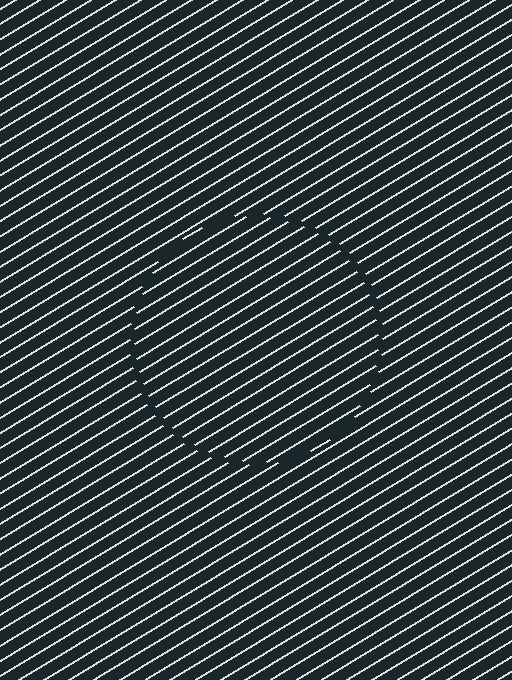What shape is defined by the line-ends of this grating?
An illusory circle. The interior of the shape contains the same grating, shifted by half a period — the contour is defined by the phase discontinuity where line-ends from the inner and outer gratings abut.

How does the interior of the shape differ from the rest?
The interior of the shape contains the same grating, shifted by half a period — the contour is defined by the phase discontinuity where line-ends from the inner and outer gratings abut.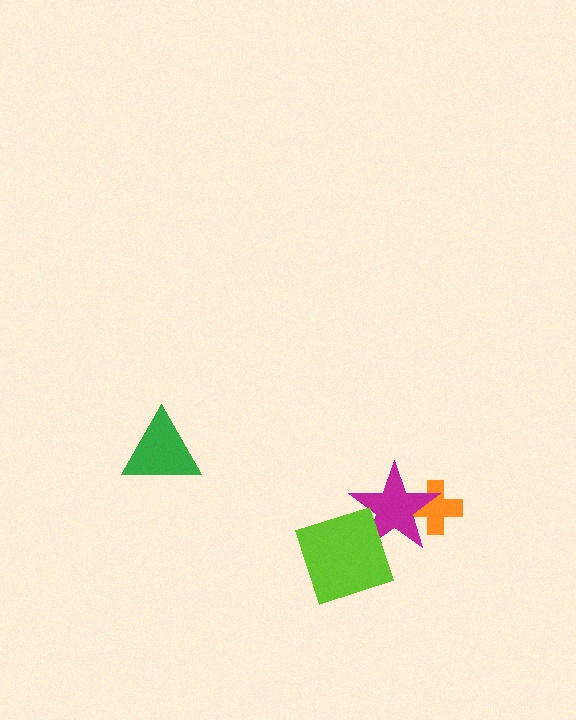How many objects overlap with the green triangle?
0 objects overlap with the green triangle.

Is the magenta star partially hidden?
Yes, it is partially covered by another shape.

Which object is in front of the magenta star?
The lime square is in front of the magenta star.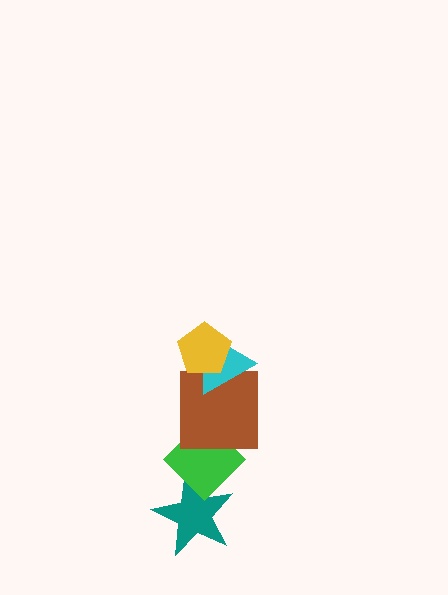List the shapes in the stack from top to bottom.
From top to bottom: the yellow pentagon, the cyan triangle, the brown square, the green diamond, the teal star.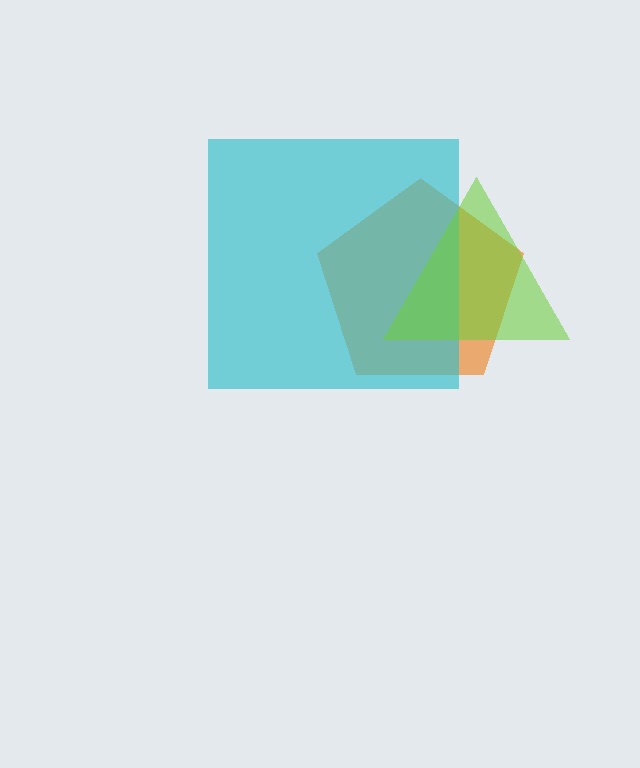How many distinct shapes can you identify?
There are 3 distinct shapes: an orange pentagon, a cyan square, a lime triangle.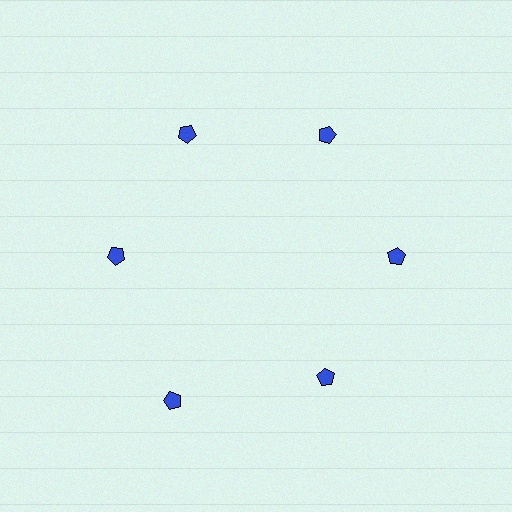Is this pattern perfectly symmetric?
No. The 6 blue pentagons are arranged in a ring, but one element near the 7 o'clock position is pushed outward from the center, breaking the 6-fold rotational symmetry.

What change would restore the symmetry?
The symmetry would be restored by moving it inward, back onto the ring so that all 6 pentagons sit at equal angles and equal distance from the center.